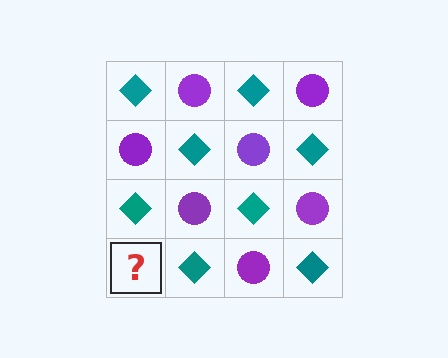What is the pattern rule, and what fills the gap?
The rule is that it alternates teal diamond and purple circle in a checkerboard pattern. The gap should be filled with a purple circle.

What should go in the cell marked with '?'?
The missing cell should contain a purple circle.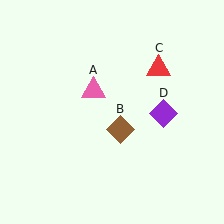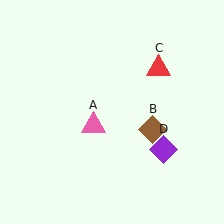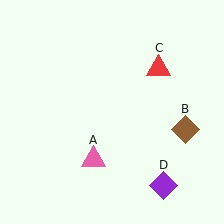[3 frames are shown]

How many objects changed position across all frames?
3 objects changed position: pink triangle (object A), brown diamond (object B), purple diamond (object D).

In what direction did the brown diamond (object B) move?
The brown diamond (object B) moved right.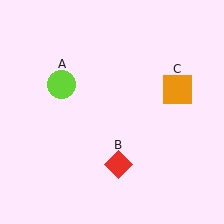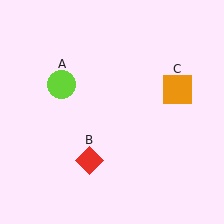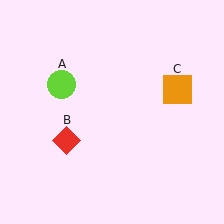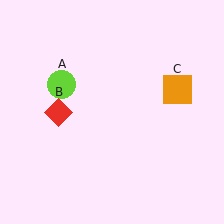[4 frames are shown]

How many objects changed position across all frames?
1 object changed position: red diamond (object B).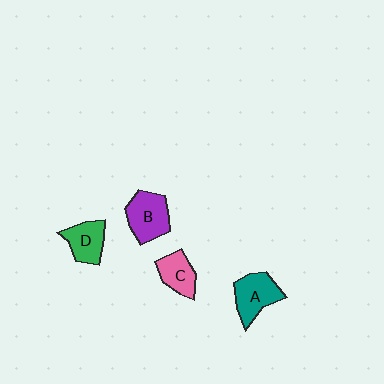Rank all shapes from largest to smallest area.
From largest to smallest: B (purple), A (teal), D (green), C (pink).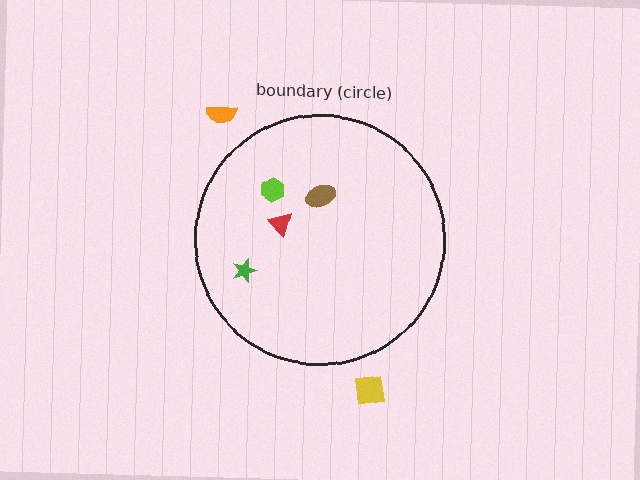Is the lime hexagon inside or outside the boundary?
Inside.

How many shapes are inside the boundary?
4 inside, 2 outside.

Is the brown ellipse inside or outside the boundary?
Inside.